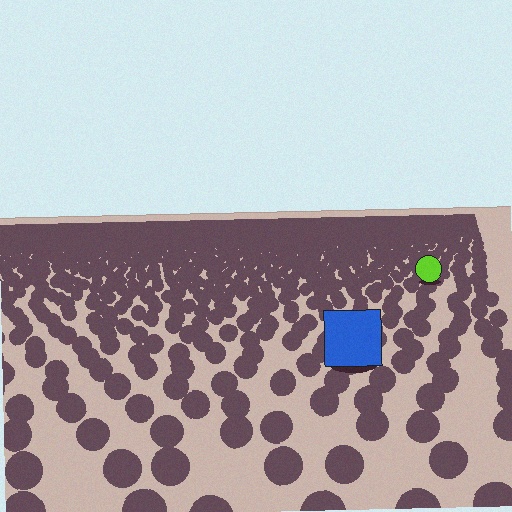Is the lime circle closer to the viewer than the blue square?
No. The blue square is closer — you can tell from the texture gradient: the ground texture is coarser near it.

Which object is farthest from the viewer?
The lime circle is farthest from the viewer. It appears smaller and the ground texture around it is denser.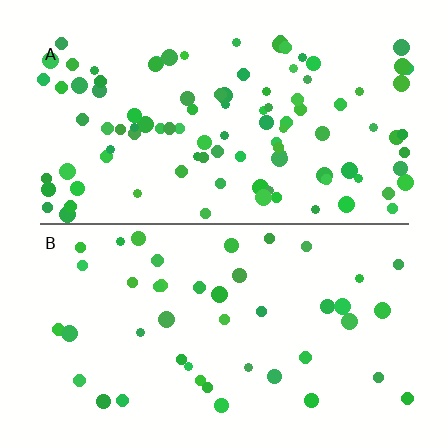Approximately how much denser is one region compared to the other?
Approximately 2.4× — region A over region B.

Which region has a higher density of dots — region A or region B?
A (the top).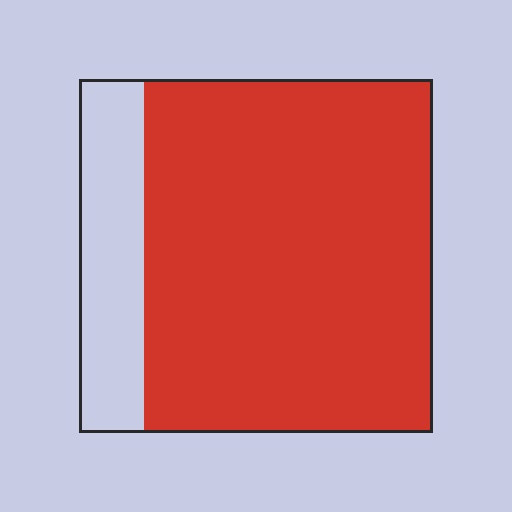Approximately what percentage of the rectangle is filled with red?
Approximately 80%.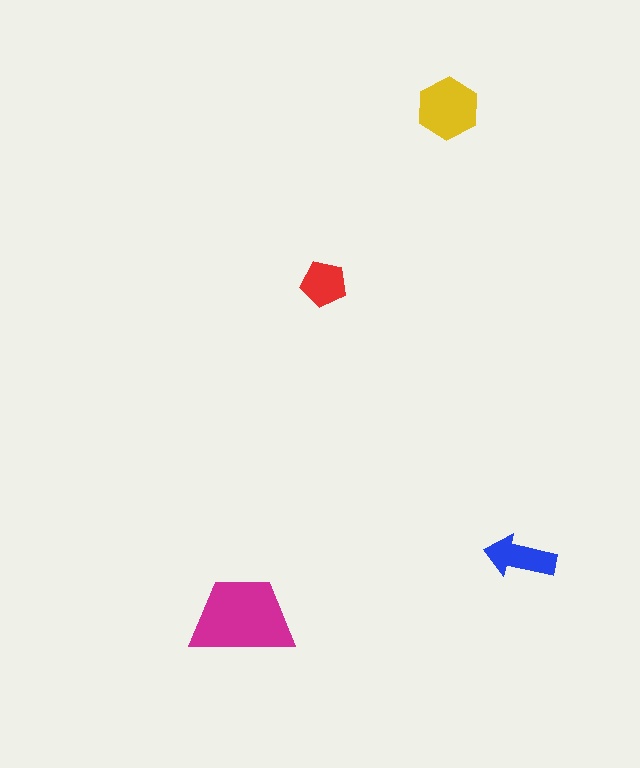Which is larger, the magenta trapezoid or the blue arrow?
The magenta trapezoid.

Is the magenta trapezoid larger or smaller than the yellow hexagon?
Larger.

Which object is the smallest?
The red pentagon.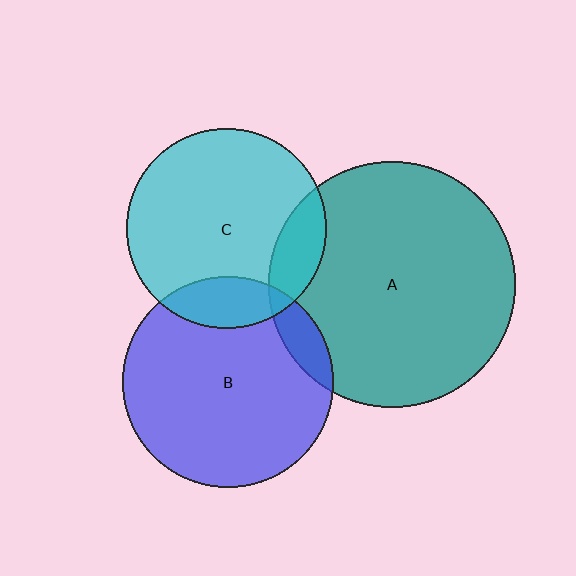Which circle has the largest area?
Circle A (teal).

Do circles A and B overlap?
Yes.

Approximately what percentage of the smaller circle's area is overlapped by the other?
Approximately 10%.